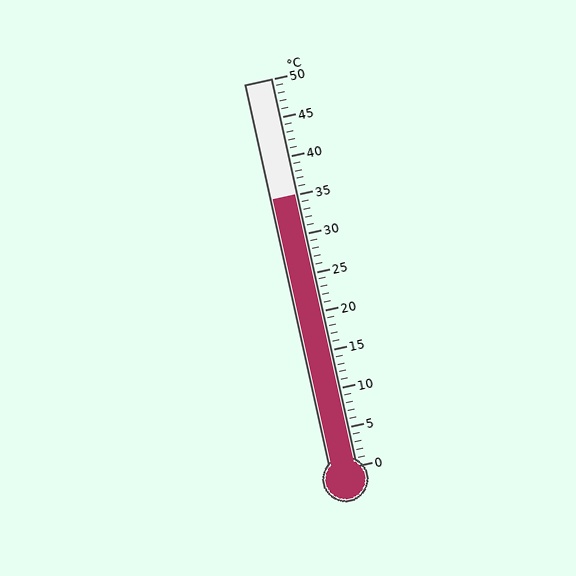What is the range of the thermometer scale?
The thermometer scale ranges from 0°C to 50°C.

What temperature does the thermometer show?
The thermometer shows approximately 35°C.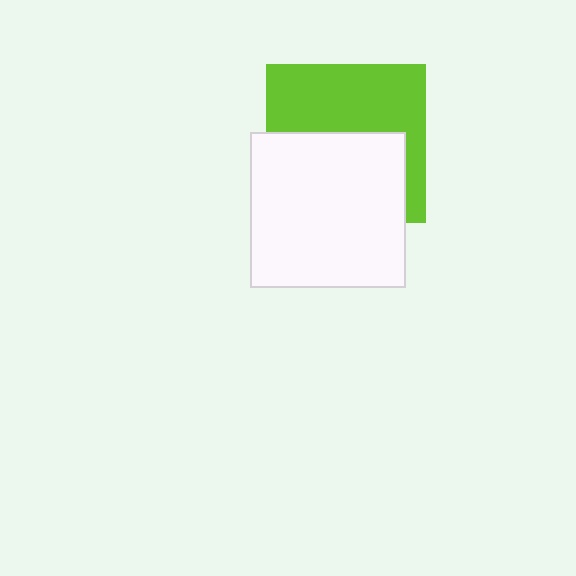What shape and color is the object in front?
The object in front is a white rectangle.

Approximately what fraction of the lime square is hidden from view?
Roughly 50% of the lime square is hidden behind the white rectangle.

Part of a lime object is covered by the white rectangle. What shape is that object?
It is a square.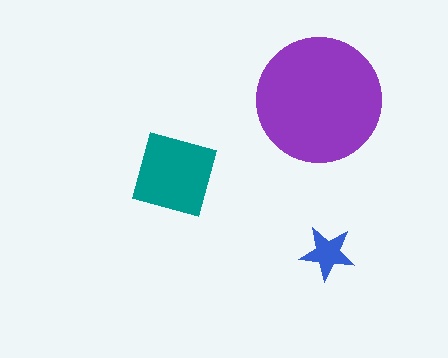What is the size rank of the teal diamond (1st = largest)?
2nd.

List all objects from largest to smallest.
The purple circle, the teal diamond, the blue star.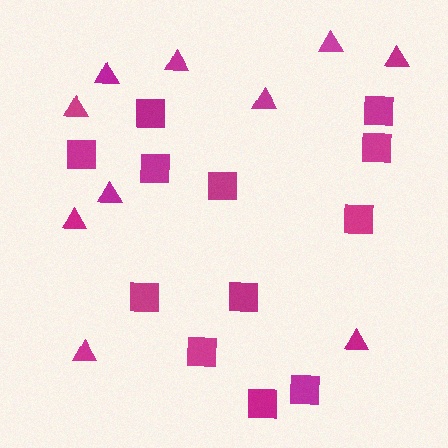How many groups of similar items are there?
There are 2 groups: one group of squares (12) and one group of triangles (10).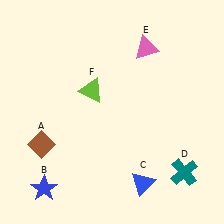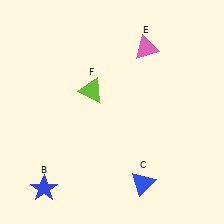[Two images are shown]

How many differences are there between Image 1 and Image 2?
There are 2 differences between the two images.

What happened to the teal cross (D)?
The teal cross (D) was removed in Image 2. It was in the bottom-right area of Image 1.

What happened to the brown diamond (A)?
The brown diamond (A) was removed in Image 2. It was in the bottom-left area of Image 1.